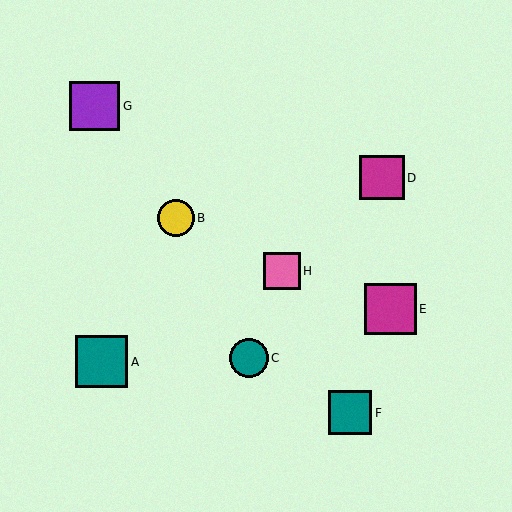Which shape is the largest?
The teal square (labeled A) is the largest.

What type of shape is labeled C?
Shape C is a teal circle.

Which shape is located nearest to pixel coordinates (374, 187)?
The magenta square (labeled D) at (382, 178) is nearest to that location.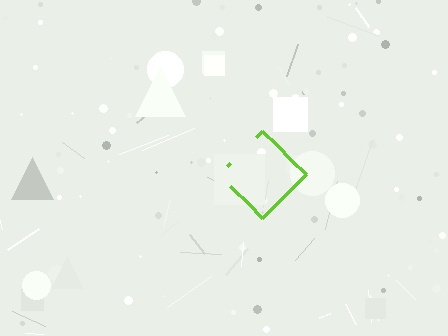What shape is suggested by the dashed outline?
The dashed outline suggests a diamond.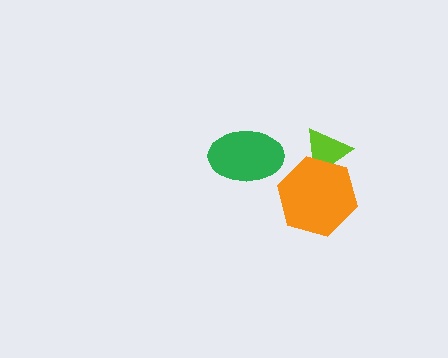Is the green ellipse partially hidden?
No, no other shape covers it.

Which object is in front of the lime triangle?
The orange hexagon is in front of the lime triangle.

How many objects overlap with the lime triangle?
1 object overlaps with the lime triangle.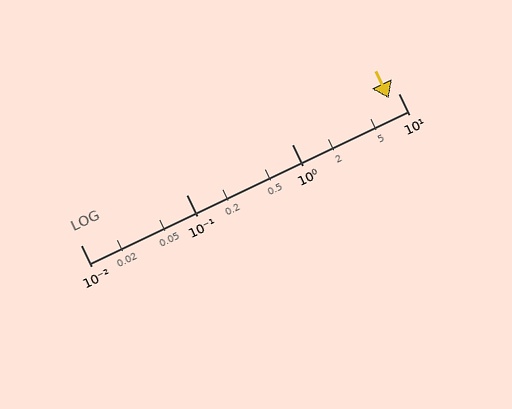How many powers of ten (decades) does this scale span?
The scale spans 3 decades, from 0.01 to 10.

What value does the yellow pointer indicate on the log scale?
The pointer indicates approximately 8.2.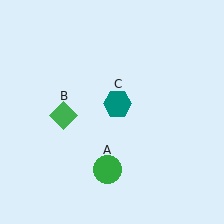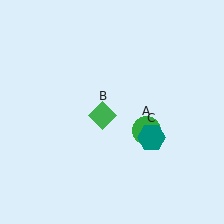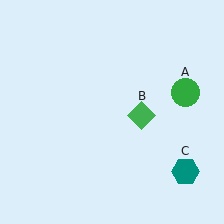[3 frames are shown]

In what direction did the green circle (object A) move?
The green circle (object A) moved up and to the right.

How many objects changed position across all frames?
3 objects changed position: green circle (object A), green diamond (object B), teal hexagon (object C).